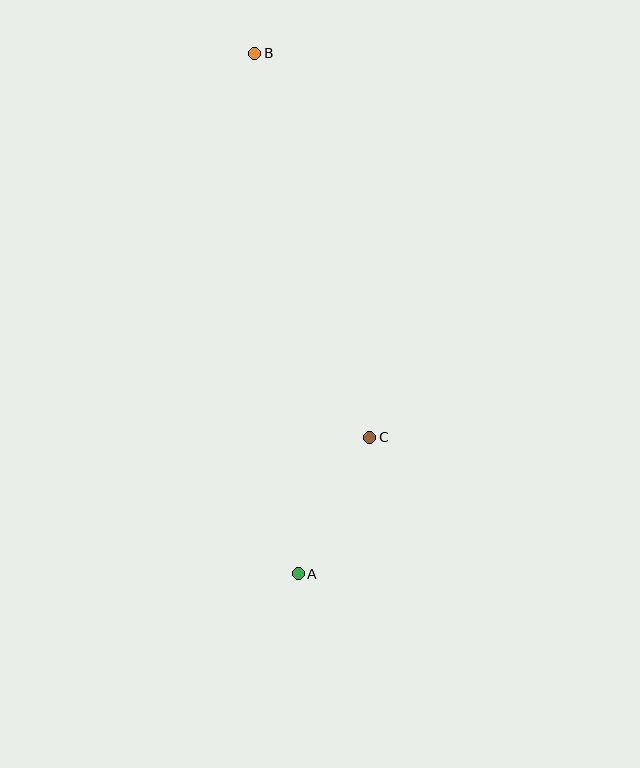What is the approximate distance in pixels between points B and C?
The distance between B and C is approximately 401 pixels.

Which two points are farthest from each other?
Points A and B are farthest from each other.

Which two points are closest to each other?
Points A and C are closest to each other.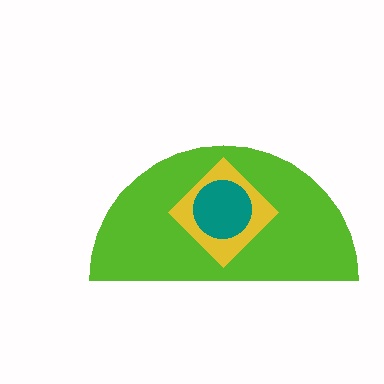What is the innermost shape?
The teal circle.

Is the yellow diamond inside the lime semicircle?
Yes.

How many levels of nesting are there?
3.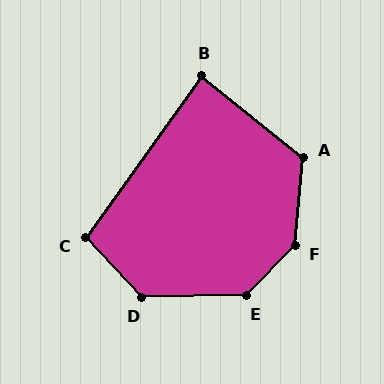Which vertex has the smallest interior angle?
B, at approximately 87 degrees.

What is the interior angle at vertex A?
Approximately 124 degrees (obtuse).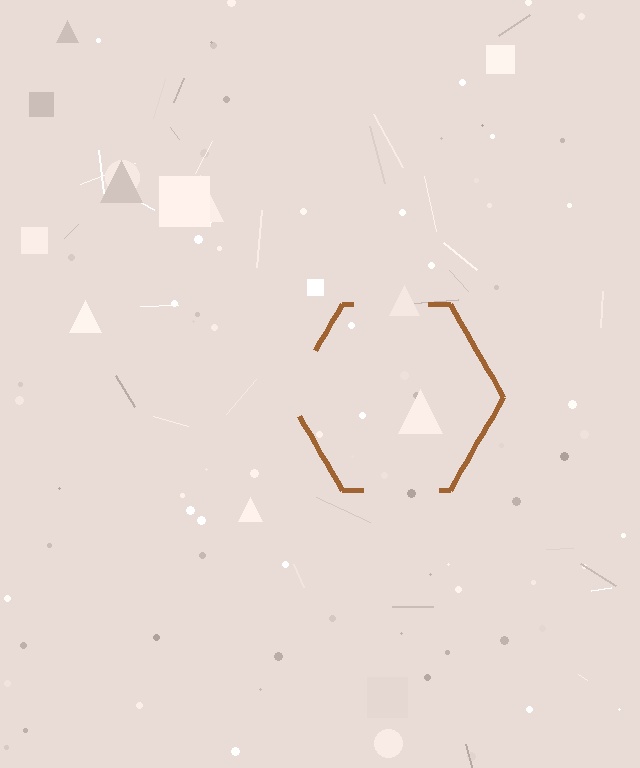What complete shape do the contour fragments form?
The contour fragments form a hexagon.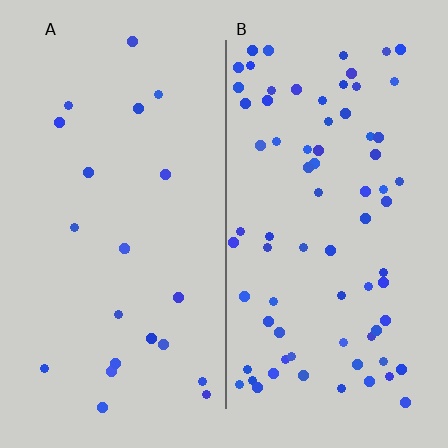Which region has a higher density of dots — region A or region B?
B (the right).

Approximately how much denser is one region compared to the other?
Approximately 3.4× — region B over region A.